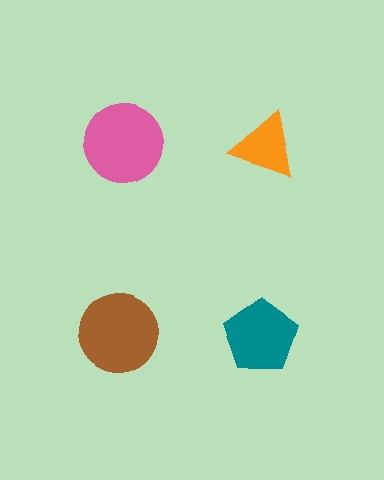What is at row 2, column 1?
A brown circle.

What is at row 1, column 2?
An orange triangle.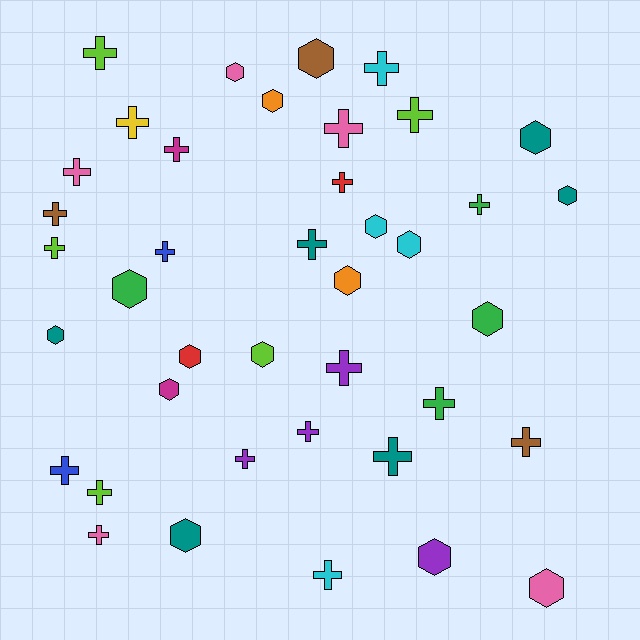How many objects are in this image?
There are 40 objects.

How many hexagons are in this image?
There are 17 hexagons.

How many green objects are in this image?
There are 4 green objects.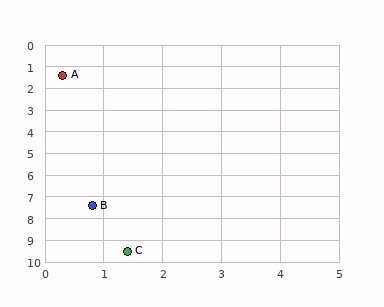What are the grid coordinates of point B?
Point B is at approximately (0.8, 7.4).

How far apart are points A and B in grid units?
Points A and B are about 6.0 grid units apart.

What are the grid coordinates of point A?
Point A is at approximately (0.3, 1.4).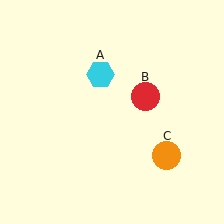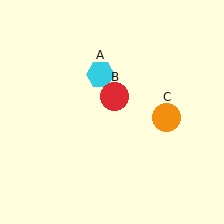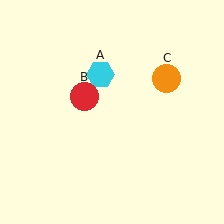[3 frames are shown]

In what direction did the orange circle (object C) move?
The orange circle (object C) moved up.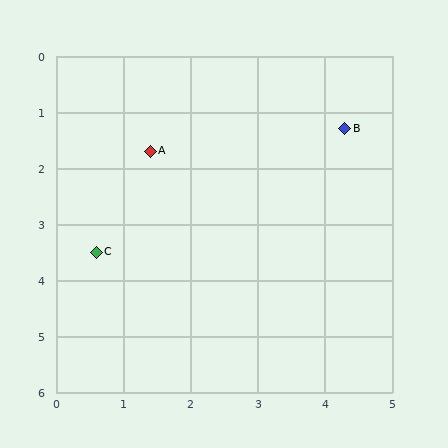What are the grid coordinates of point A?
Point A is at approximately (1.4, 1.7).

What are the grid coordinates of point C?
Point C is at approximately (0.6, 3.5).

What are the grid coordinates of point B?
Point B is at approximately (4.3, 1.3).